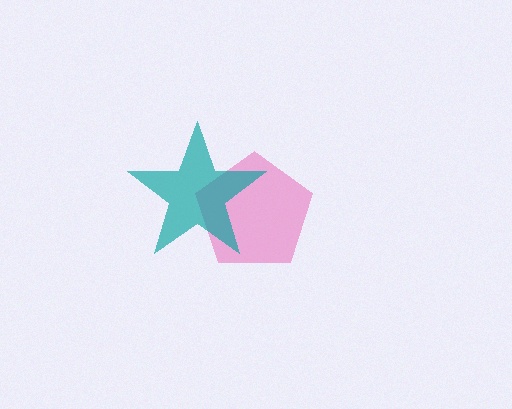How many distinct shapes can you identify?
There are 2 distinct shapes: a pink pentagon, a teal star.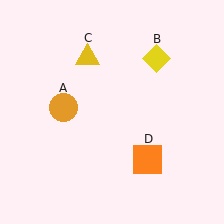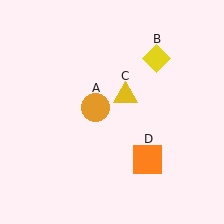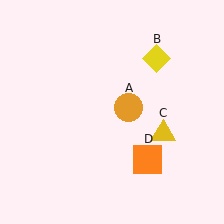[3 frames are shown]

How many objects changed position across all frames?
2 objects changed position: orange circle (object A), yellow triangle (object C).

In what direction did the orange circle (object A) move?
The orange circle (object A) moved right.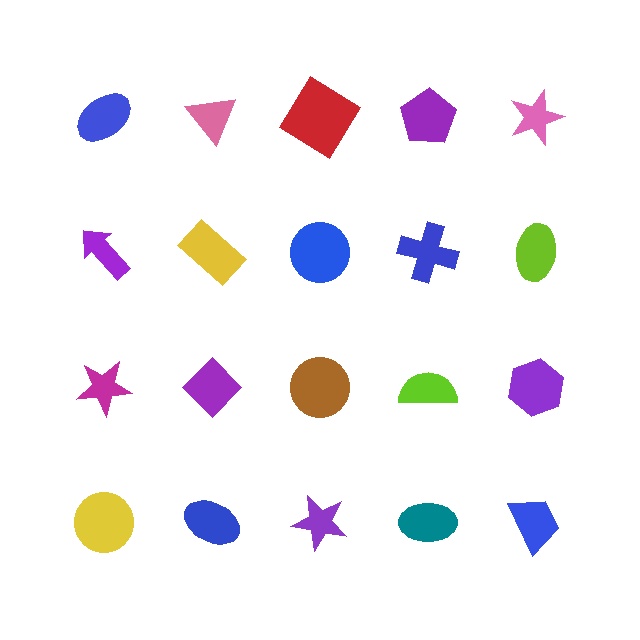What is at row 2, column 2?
A yellow rectangle.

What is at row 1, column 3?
A red diamond.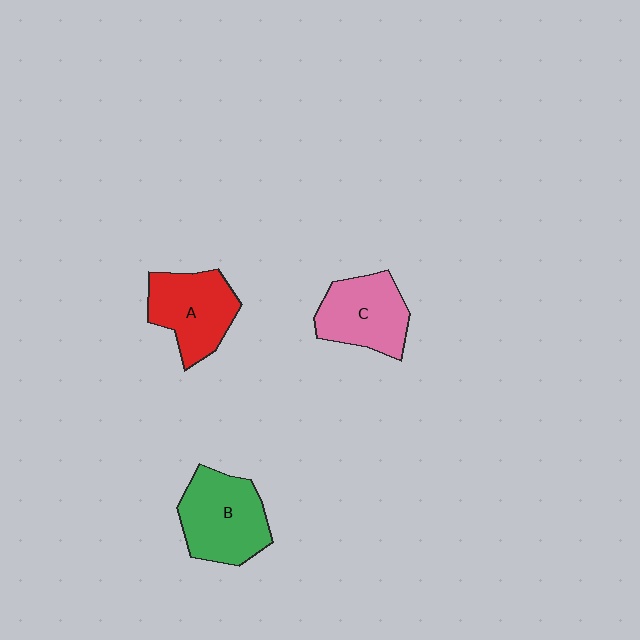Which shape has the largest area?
Shape B (green).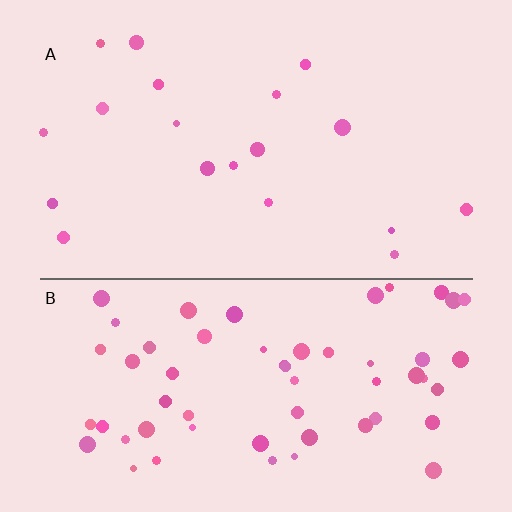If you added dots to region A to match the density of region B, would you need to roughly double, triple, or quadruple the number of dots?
Approximately triple.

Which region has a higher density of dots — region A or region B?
B (the bottom).